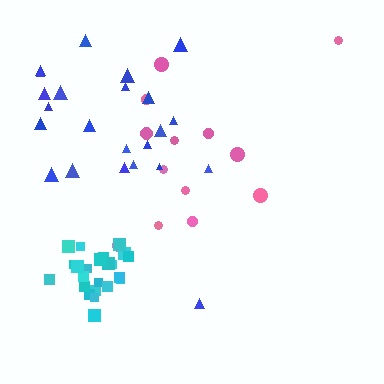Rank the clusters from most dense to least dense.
cyan, blue, pink.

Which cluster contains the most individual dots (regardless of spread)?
Cyan (24).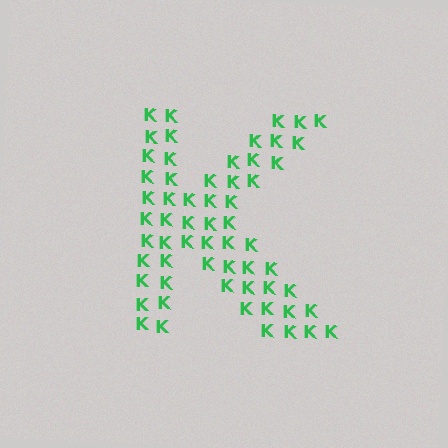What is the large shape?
The large shape is the letter K.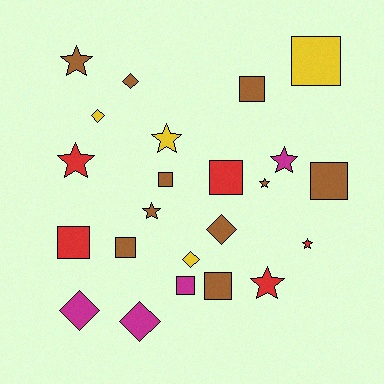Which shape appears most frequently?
Square, with 9 objects.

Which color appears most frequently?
Brown, with 10 objects.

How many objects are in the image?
There are 23 objects.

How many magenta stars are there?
There is 1 magenta star.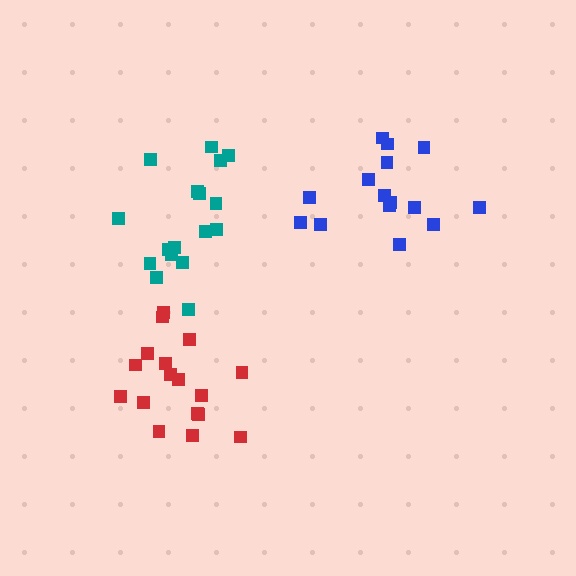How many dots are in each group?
Group 1: 15 dots, Group 2: 17 dots, Group 3: 17 dots (49 total).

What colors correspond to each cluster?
The clusters are colored: blue, teal, red.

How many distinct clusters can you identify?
There are 3 distinct clusters.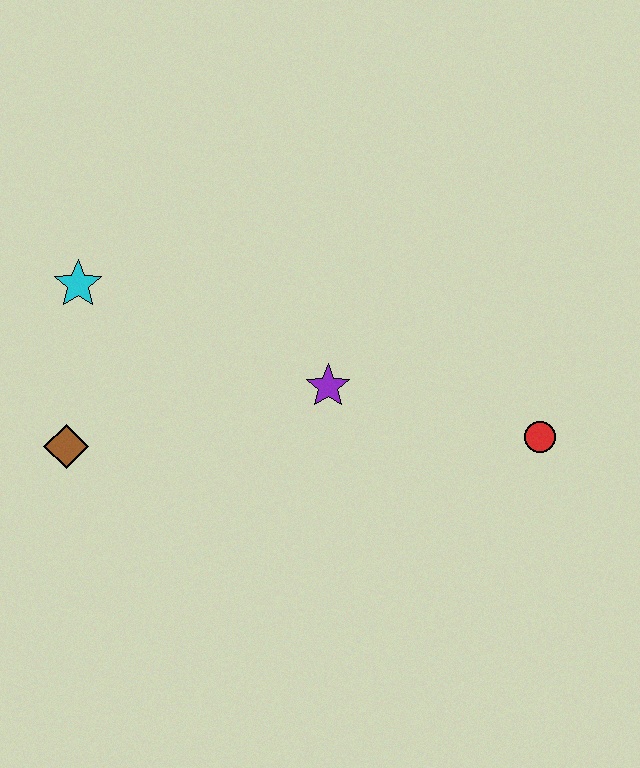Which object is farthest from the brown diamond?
The red circle is farthest from the brown diamond.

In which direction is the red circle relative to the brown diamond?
The red circle is to the right of the brown diamond.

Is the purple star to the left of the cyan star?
No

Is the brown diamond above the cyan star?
No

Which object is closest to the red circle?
The purple star is closest to the red circle.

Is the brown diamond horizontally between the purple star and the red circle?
No